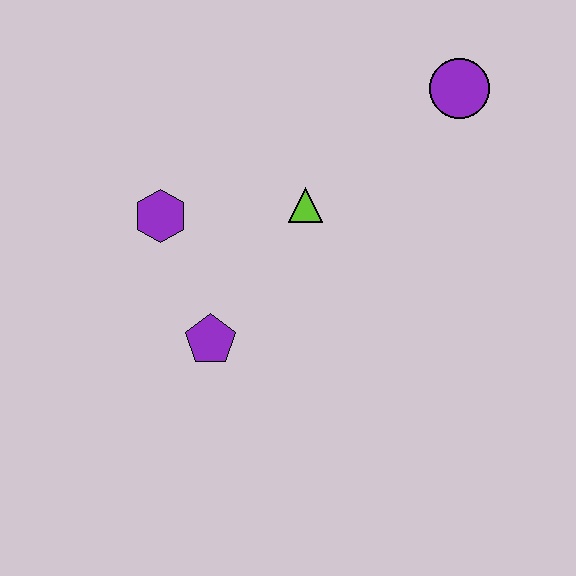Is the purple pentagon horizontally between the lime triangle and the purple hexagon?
Yes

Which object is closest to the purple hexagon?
The purple pentagon is closest to the purple hexagon.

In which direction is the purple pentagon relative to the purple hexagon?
The purple pentagon is below the purple hexagon.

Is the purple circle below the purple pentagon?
No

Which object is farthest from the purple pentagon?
The purple circle is farthest from the purple pentagon.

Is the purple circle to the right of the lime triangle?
Yes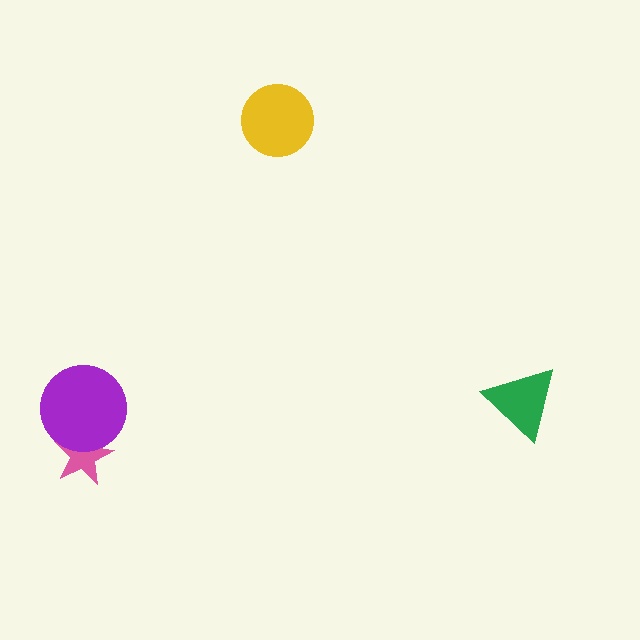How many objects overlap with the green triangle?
0 objects overlap with the green triangle.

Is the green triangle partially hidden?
No, no other shape covers it.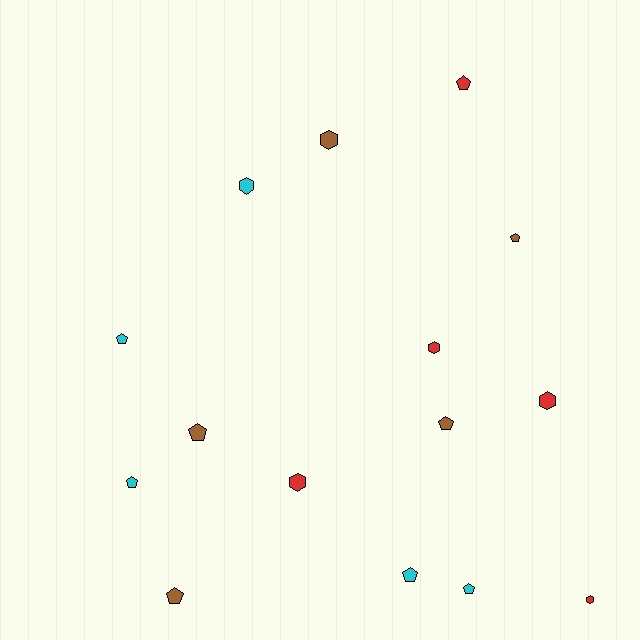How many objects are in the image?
There are 15 objects.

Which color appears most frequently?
Red, with 5 objects.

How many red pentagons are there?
There is 1 red pentagon.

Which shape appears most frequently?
Pentagon, with 9 objects.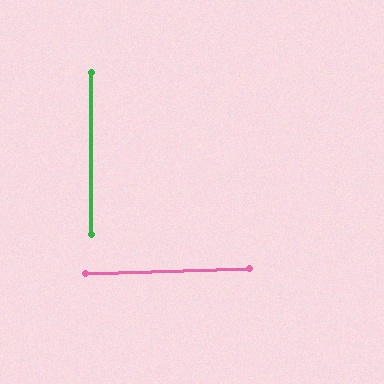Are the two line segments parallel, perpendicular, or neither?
Perpendicular — they meet at approximately 88°.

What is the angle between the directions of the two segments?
Approximately 88 degrees.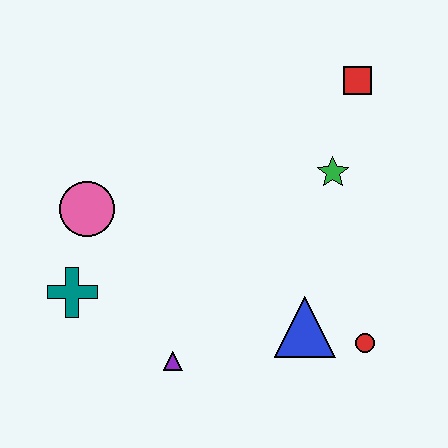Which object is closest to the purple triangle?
The teal cross is closest to the purple triangle.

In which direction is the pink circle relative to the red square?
The pink circle is to the left of the red square.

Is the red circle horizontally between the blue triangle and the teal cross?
No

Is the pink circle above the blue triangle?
Yes